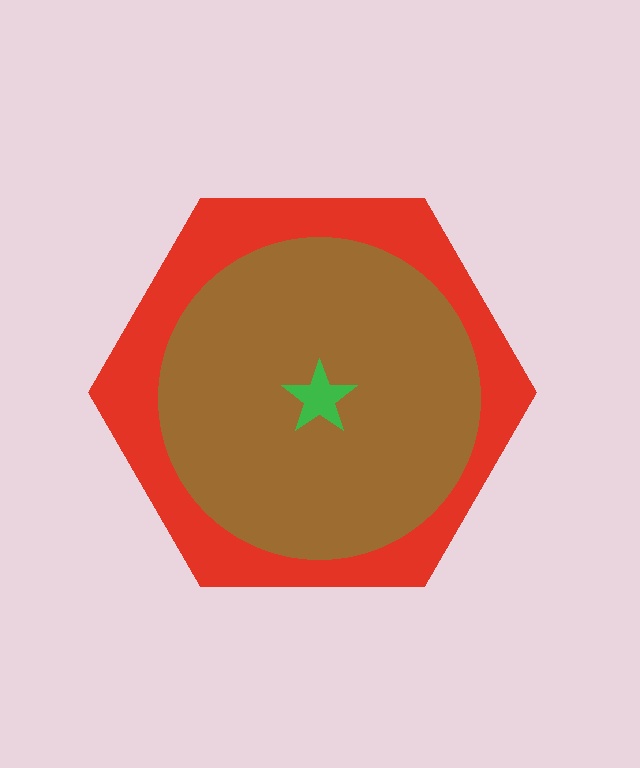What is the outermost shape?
The red hexagon.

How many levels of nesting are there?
3.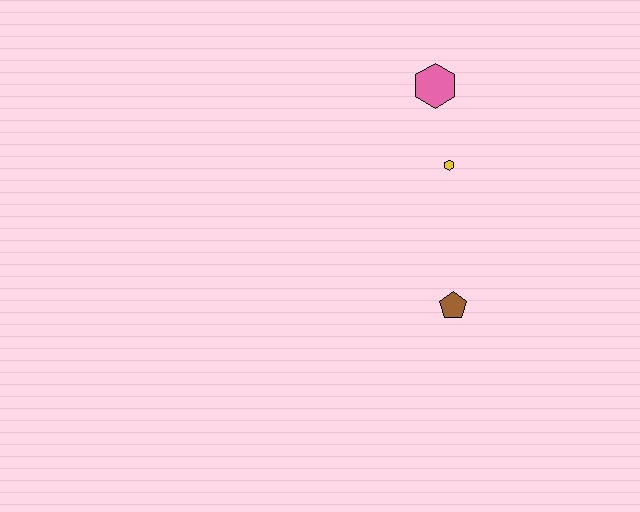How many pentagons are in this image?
There is 1 pentagon.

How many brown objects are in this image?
There is 1 brown object.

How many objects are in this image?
There are 3 objects.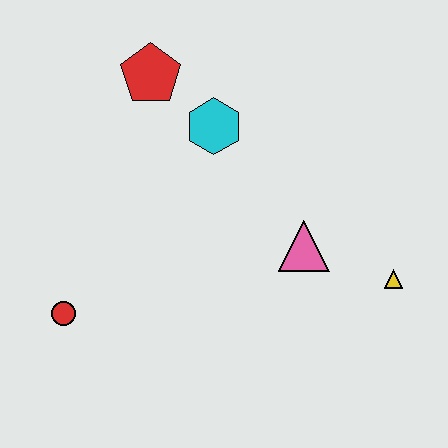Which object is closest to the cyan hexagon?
The red pentagon is closest to the cyan hexagon.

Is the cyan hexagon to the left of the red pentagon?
No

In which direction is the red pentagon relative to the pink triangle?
The red pentagon is above the pink triangle.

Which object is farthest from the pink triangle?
The red circle is farthest from the pink triangle.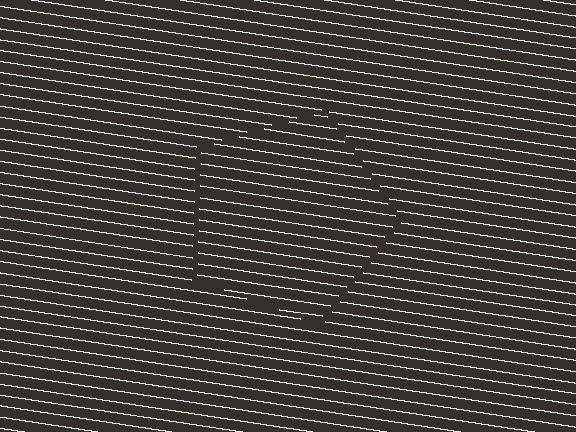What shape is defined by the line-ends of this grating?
An illusory pentagon. The interior of the shape contains the same grating, shifted by half a period — the contour is defined by the phase discontinuity where line-ends from the inner and outer gratings abut.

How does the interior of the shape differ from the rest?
The interior of the shape contains the same grating, shifted by half a period — the contour is defined by the phase discontinuity where line-ends from the inner and outer gratings abut.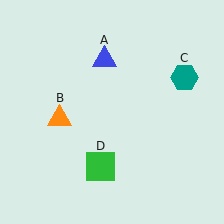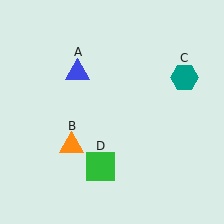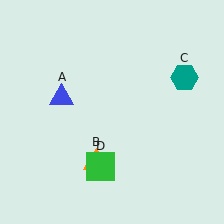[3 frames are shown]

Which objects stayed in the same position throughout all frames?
Teal hexagon (object C) and green square (object D) remained stationary.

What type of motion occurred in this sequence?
The blue triangle (object A), orange triangle (object B) rotated counterclockwise around the center of the scene.